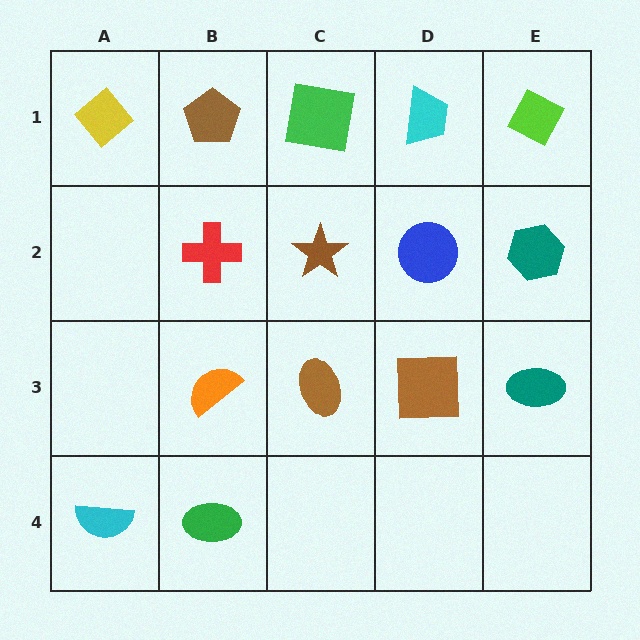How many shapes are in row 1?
5 shapes.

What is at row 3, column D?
A brown square.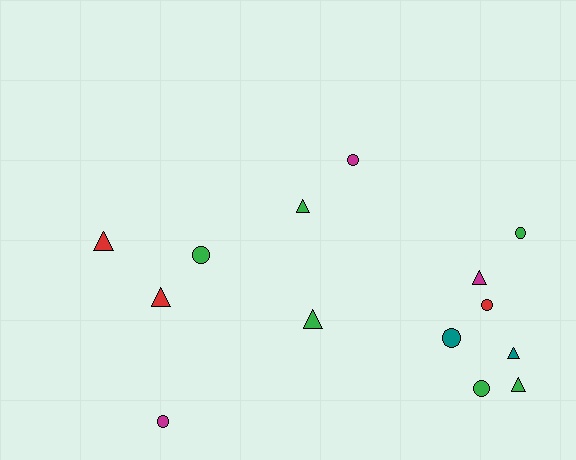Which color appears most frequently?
Green, with 6 objects.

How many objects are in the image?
There are 14 objects.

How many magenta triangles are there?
There is 1 magenta triangle.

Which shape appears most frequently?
Triangle, with 7 objects.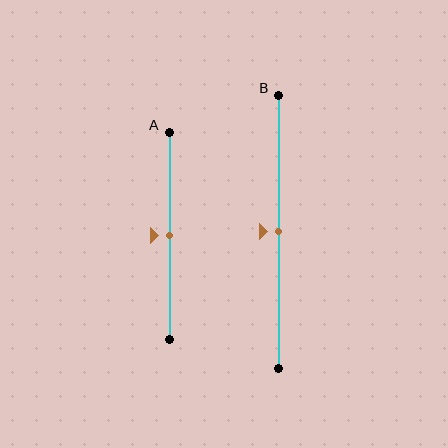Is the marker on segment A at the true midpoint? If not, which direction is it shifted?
Yes, the marker on segment A is at the true midpoint.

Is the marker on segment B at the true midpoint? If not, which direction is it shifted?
Yes, the marker on segment B is at the true midpoint.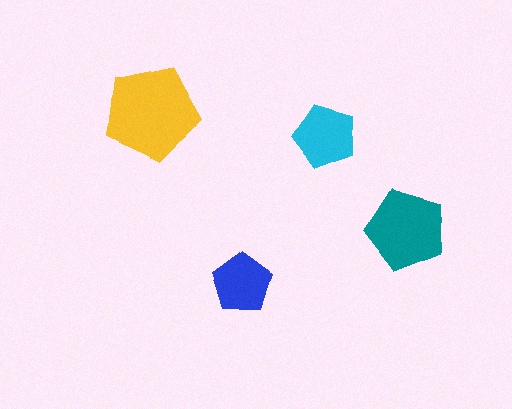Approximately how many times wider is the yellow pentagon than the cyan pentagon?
About 1.5 times wider.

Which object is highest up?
The yellow pentagon is topmost.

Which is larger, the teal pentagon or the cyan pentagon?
The teal one.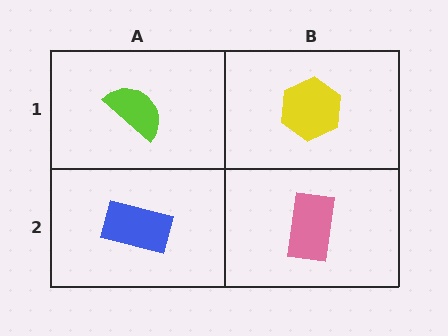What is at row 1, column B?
A yellow hexagon.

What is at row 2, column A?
A blue rectangle.